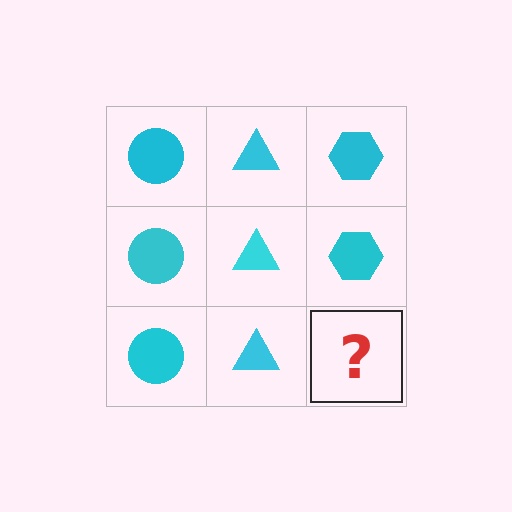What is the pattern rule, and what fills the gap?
The rule is that each column has a consistent shape. The gap should be filled with a cyan hexagon.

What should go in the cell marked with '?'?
The missing cell should contain a cyan hexagon.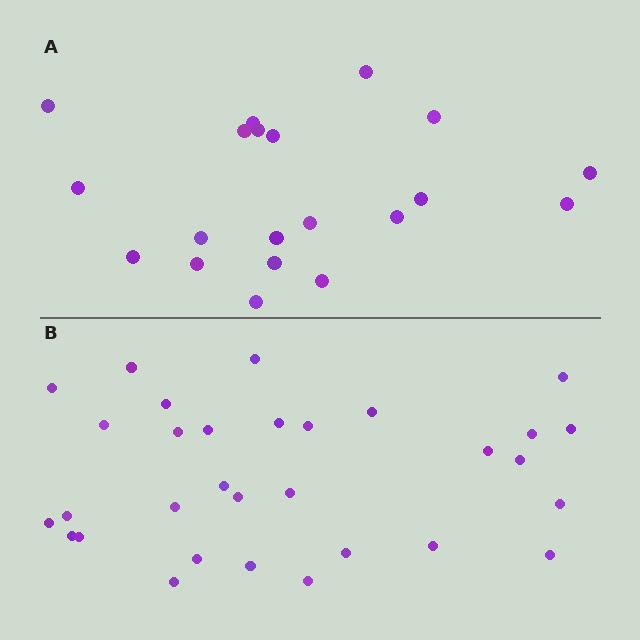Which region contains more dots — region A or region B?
Region B (the bottom region) has more dots.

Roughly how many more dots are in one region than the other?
Region B has roughly 12 or so more dots than region A.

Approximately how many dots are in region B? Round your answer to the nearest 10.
About 30 dots. (The exact count is 31, which rounds to 30.)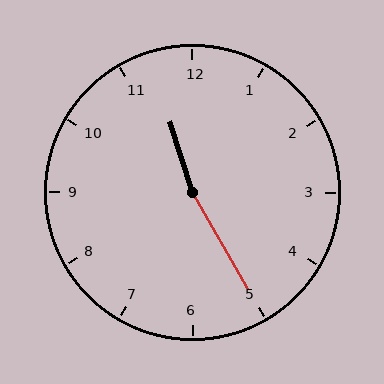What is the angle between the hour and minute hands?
Approximately 168 degrees.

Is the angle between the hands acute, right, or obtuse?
It is obtuse.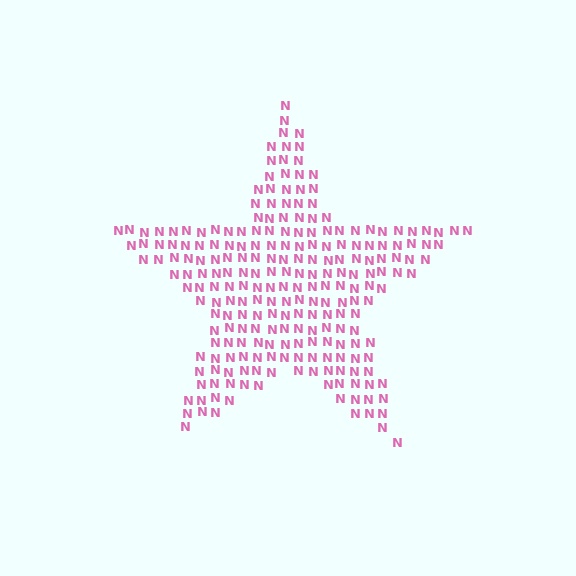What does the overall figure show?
The overall figure shows a star.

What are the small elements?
The small elements are letter N's.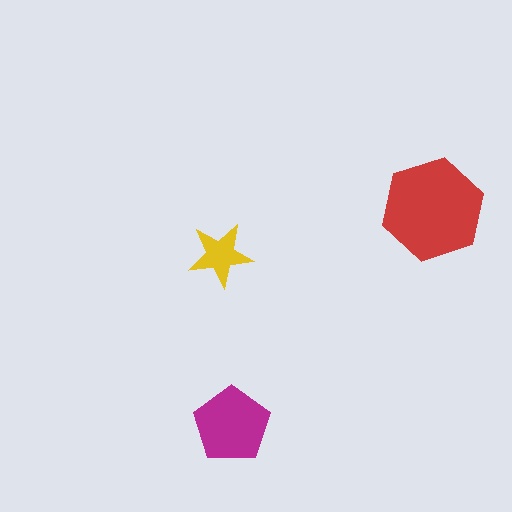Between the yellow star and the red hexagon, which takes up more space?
The red hexagon.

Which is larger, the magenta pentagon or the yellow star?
The magenta pentagon.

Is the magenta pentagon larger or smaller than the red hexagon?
Smaller.